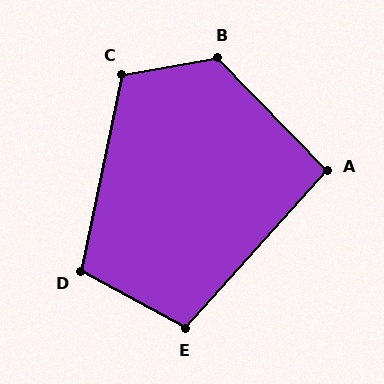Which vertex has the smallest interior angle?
A, at approximately 94 degrees.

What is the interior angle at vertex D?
Approximately 107 degrees (obtuse).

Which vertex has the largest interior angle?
B, at approximately 124 degrees.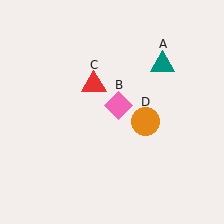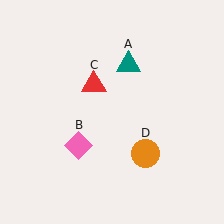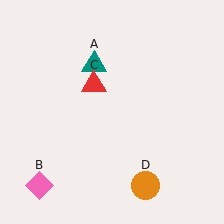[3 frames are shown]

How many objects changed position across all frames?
3 objects changed position: teal triangle (object A), pink diamond (object B), orange circle (object D).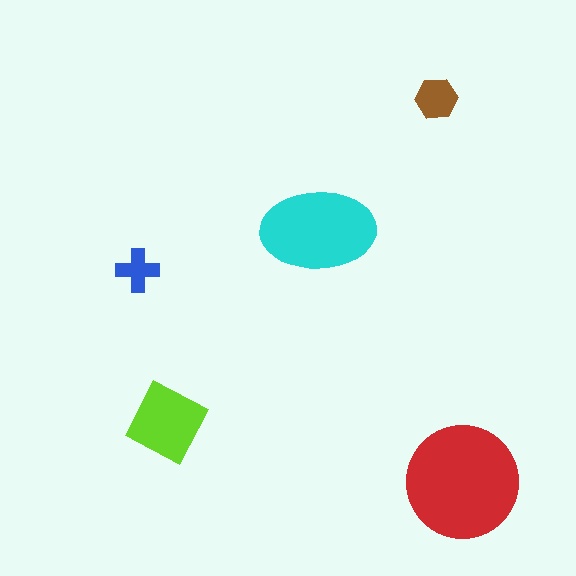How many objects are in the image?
There are 5 objects in the image.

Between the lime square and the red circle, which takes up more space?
The red circle.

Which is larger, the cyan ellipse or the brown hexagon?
The cyan ellipse.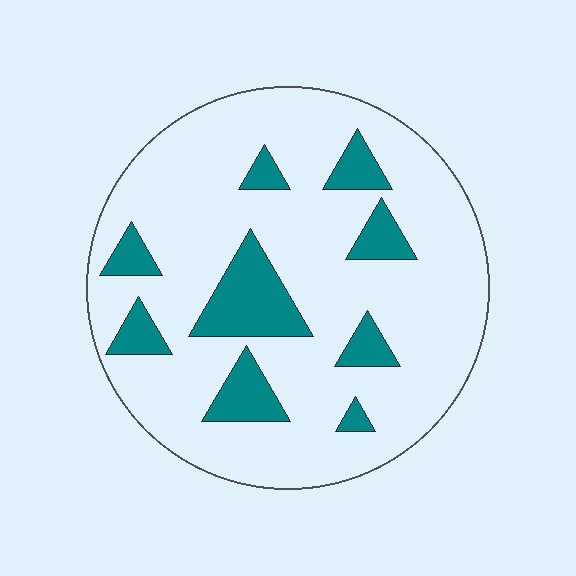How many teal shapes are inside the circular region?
9.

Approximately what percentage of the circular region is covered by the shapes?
Approximately 20%.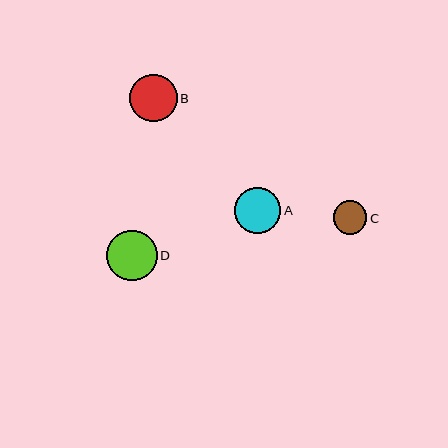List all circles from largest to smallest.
From largest to smallest: D, B, A, C.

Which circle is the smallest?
Circle C is the smallest with a size of approximately 33 pixels.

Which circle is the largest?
Circle D is the largest with a size of approximately 51 pixels.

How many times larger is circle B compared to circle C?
Circle B is approximately 1.4 times the size of circle C.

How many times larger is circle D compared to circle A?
Circle D is approximately 1.1 times the size of circle A.